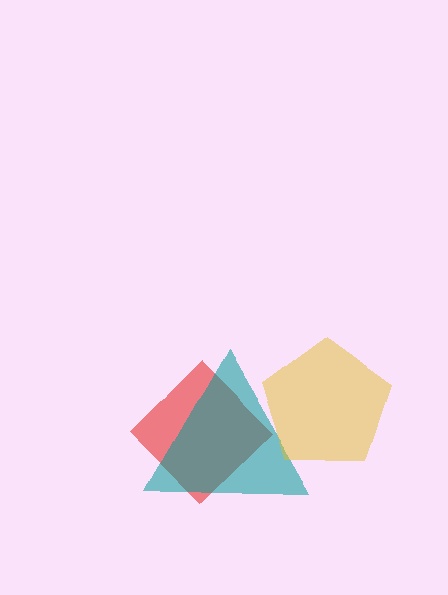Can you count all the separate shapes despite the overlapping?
Yes, there are 3 separate shapes.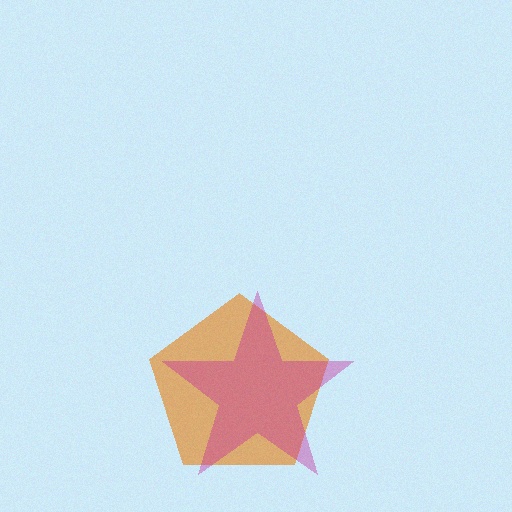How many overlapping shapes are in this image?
There are 2 overlapping shapes in the image.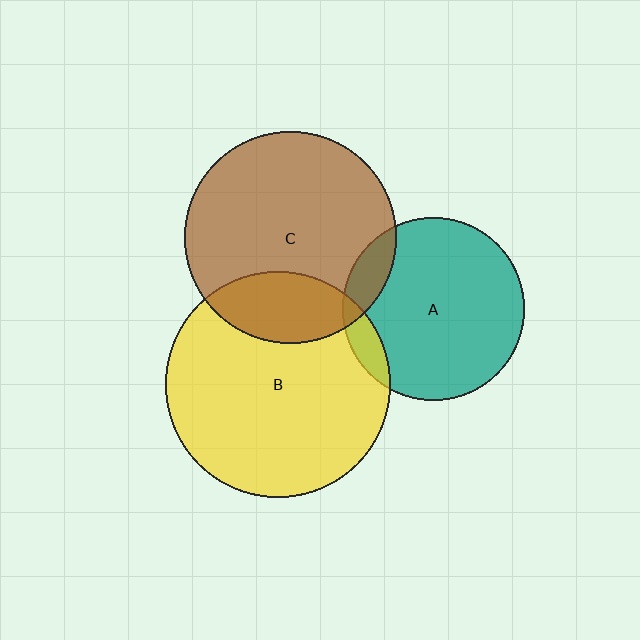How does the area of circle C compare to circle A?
Approximately 1.4 times.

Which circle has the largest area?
Circle B (yellow).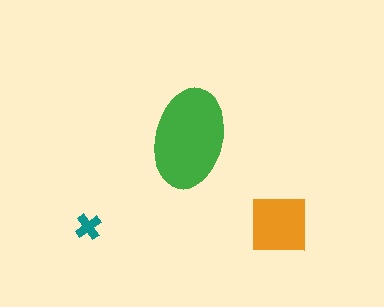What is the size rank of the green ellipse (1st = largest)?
1st.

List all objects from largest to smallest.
The green ellipse, the orange square, the teal cross.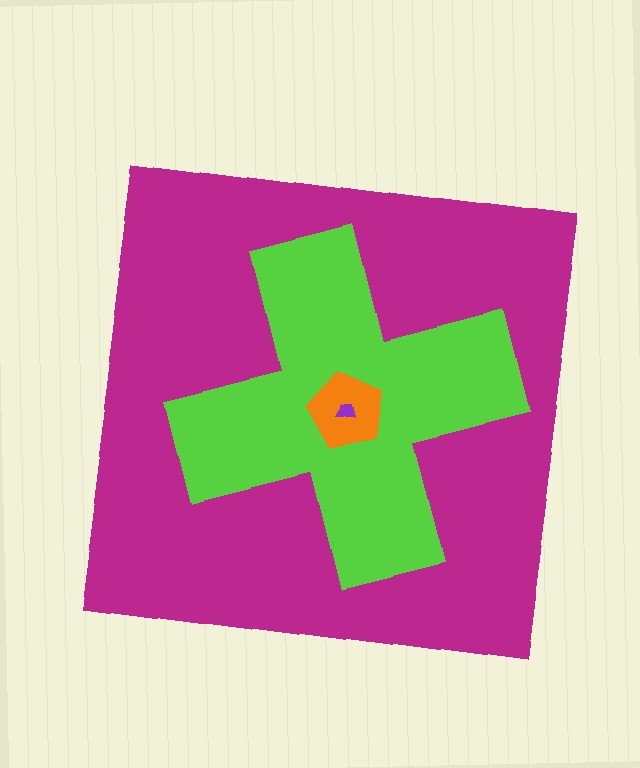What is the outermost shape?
The magenta square.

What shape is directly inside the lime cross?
The orange pentagon.